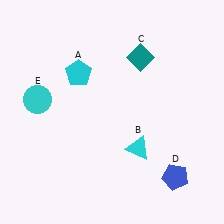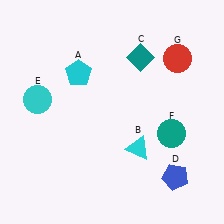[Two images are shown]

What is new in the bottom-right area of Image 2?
A teal circle (F) was added in the bottom-right area of Image 2.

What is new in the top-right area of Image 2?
A red circle (G) was added in the top-right area of Image 2.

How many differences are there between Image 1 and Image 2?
There are 2 differences between the two images.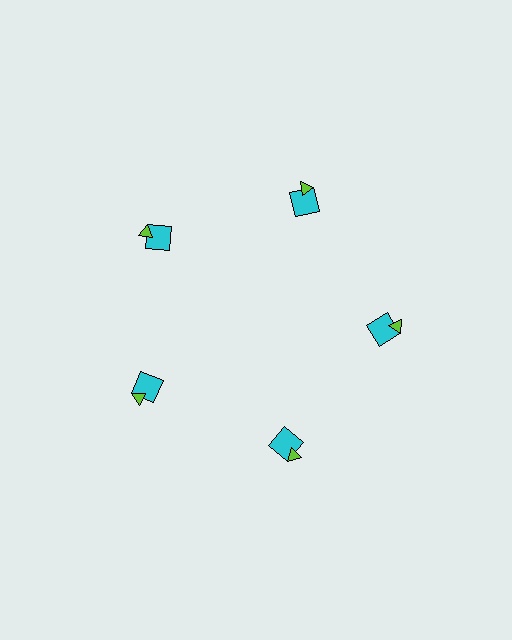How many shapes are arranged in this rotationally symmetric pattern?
There are 10 shapes, arranged in 5 groups of 2.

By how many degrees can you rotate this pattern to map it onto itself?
The pattern maps onto itself every 72 degrees of rotation.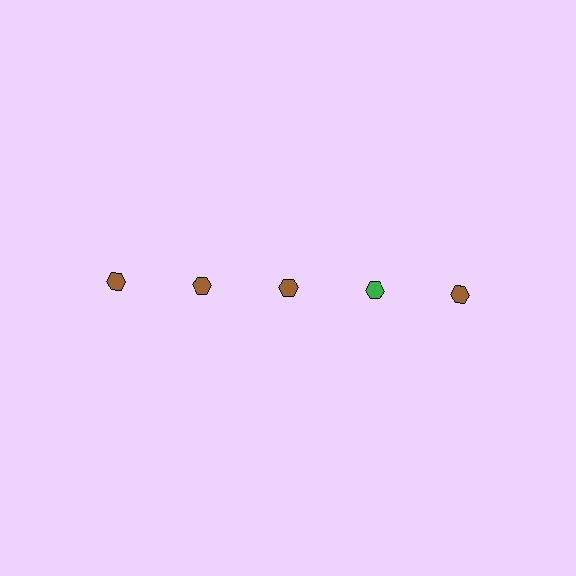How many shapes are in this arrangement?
There are 5 shapes arranged in a grid pattern.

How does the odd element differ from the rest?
It has a different color: green instead of brown.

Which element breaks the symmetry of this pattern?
The green hexagon in the top row, second from right column breaks the symmetry. All other shapes are brown hexagons.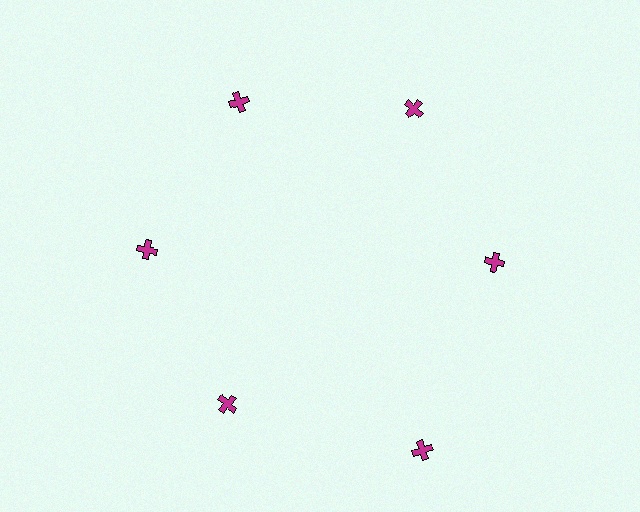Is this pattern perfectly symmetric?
No. The 6 magenta crosses are arranged in a ring, but one element near the 5 o'clock position is pushed outward from the center, breaking the 6-fold rotational symmetry.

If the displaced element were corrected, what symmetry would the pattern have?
It would have 6-fold rotational symmetry — the pattern would map onto itself every 60 degrees.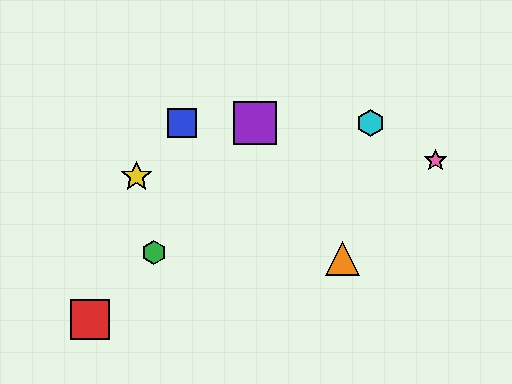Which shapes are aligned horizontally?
The blue square, the purple square, the cyan hexagon are aligned horizontally.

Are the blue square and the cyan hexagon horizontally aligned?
Yes, both are at y≈123.